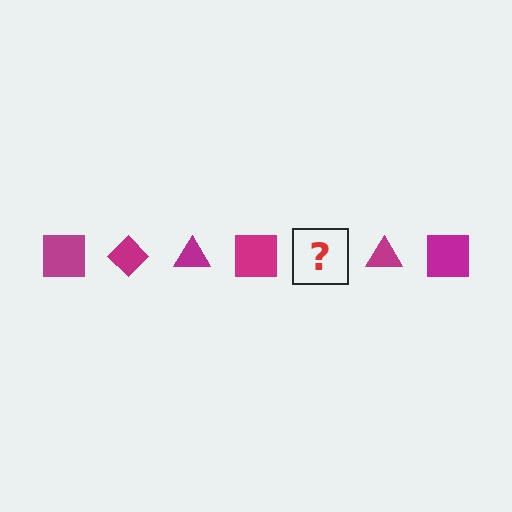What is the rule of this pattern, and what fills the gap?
The rule is that the pattern cycles through square, diamond, triangle shapes in magenta. The gap should be filled with a magenta diamond.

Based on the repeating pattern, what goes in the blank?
The blank should be a magenta diamond.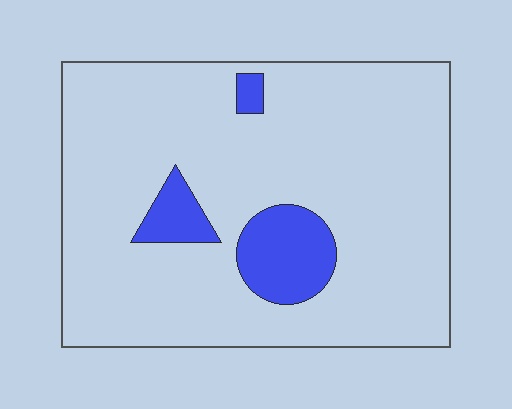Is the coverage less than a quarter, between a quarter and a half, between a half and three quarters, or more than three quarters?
Less than a quarter.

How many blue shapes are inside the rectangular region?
3.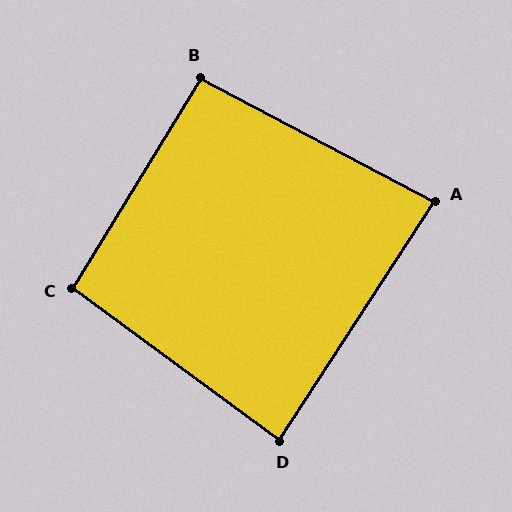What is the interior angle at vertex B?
Approximately 93 degrees (approximately right).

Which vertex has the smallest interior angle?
A, at approximately 85 degrees.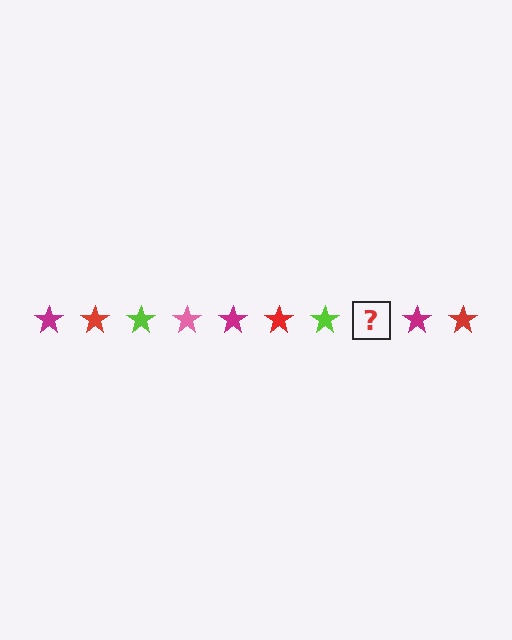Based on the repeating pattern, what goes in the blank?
The blank should be a pink star.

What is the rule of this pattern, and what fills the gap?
The rule is that the pattern cycles through magenta, red, lime, pink stars. The gap should be filled with a pink star.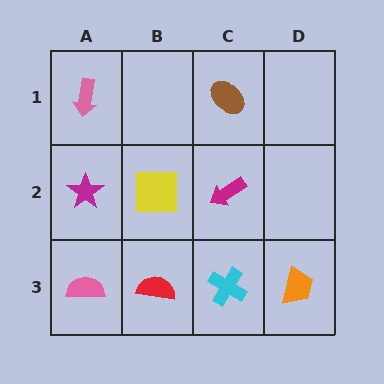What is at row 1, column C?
A brown ellipse.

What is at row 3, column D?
An orange trapezoid.